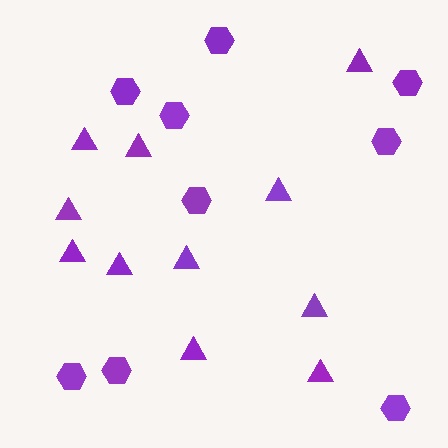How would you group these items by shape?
There are 2 groups: one group of triangles (11) and one group of hexagons (9).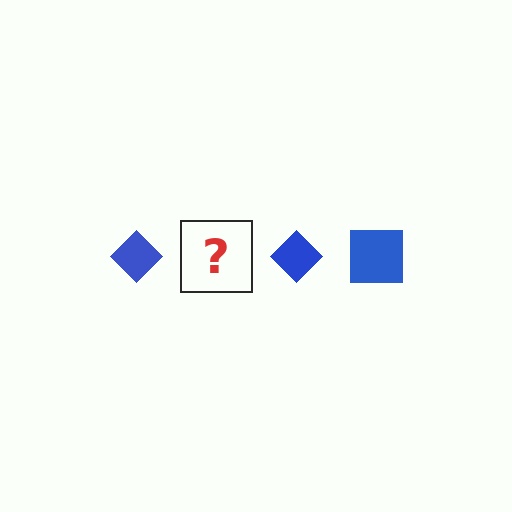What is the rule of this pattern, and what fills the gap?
The rule is that the pattern cycles through diamond, square shapes in blue. The gap should be filled with a blue square.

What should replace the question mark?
The question mark should be replaced with a blue square.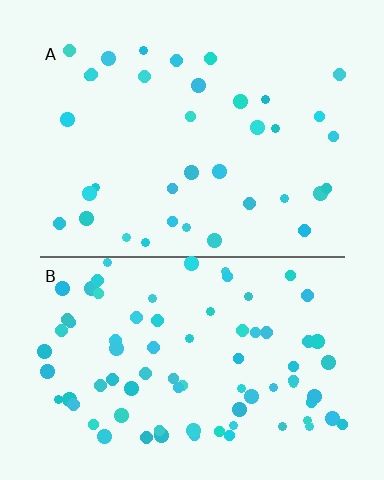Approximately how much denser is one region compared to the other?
Approximately 2.2× — region B over region A.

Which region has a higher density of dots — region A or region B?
B (the bottom).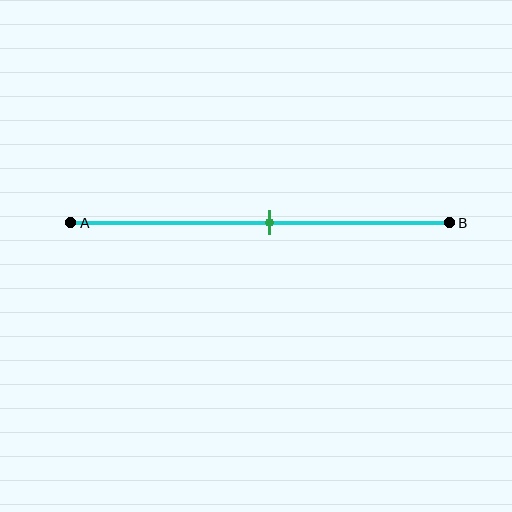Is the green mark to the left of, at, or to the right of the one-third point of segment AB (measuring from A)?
The green mark is to the right of the one-third point of segment AB.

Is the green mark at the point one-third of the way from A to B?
No, the mark is at about 50% from A, not at the 33% one-third point.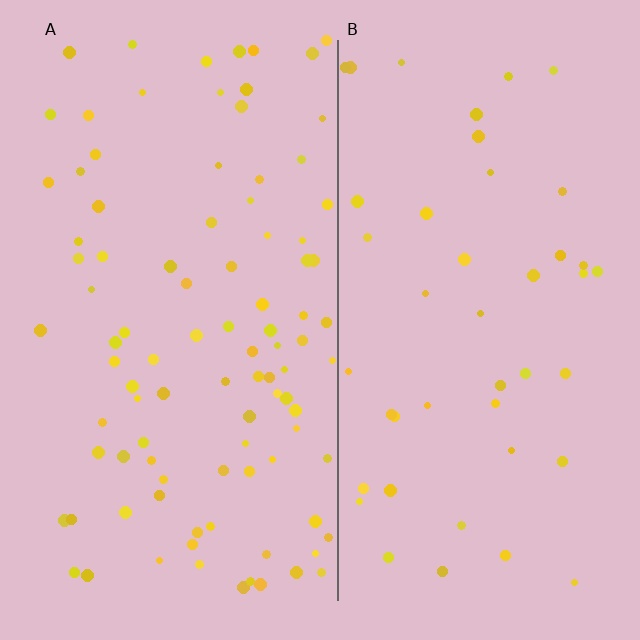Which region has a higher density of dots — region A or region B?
A (the left).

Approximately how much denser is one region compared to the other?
Approximately 2.2× — region A over region B.